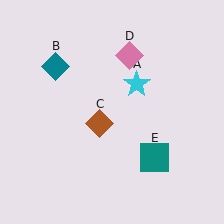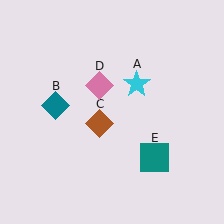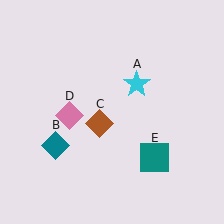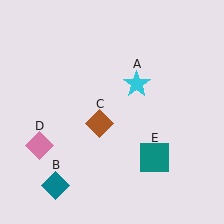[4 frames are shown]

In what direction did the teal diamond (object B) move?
The teal diamond (object B) moved down.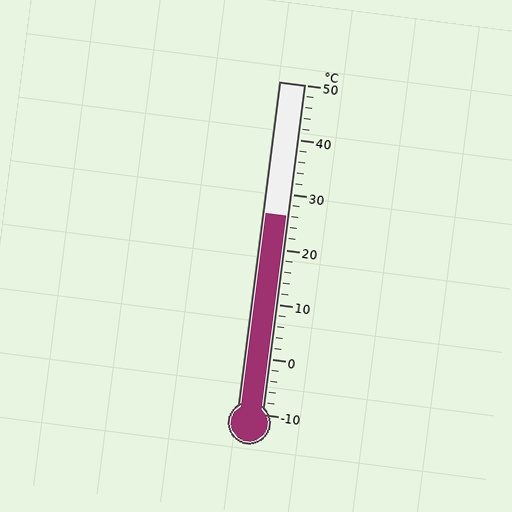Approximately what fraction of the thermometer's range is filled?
The thermometer is filled to approximately 60% of its range.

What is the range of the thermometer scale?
The thermometer scale ranges from -10°C to 50°C.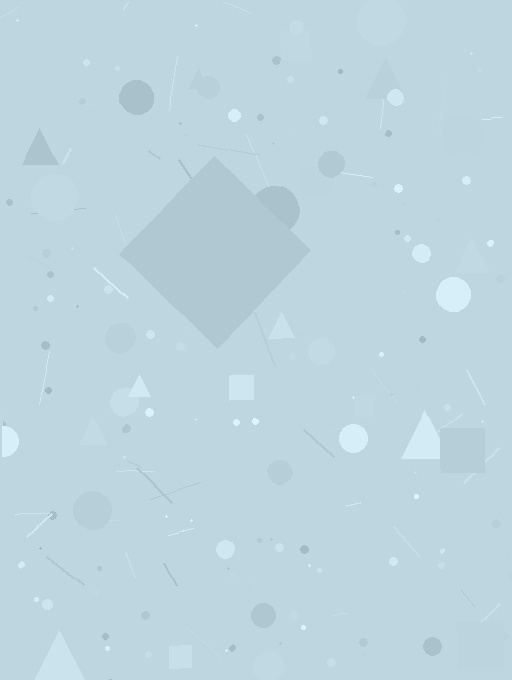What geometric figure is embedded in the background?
A diamond is embedded in the background.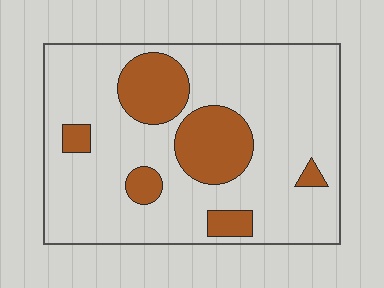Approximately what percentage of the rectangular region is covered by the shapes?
Approximately 20%.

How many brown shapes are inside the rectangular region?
6.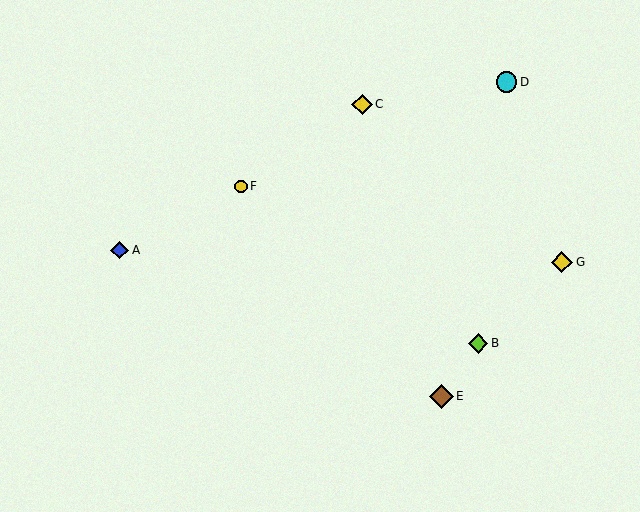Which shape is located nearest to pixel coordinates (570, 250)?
The yellow diamond (labeled G) at (562, 262) is nearest to that location.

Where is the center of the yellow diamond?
The center of the yellow diamond is at (362, 104).